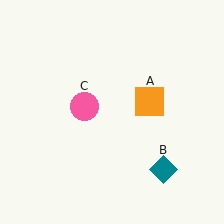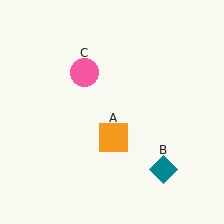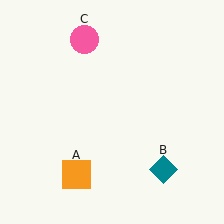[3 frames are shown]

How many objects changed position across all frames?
2 objects changed position: orange square (object A), pink circle (object C).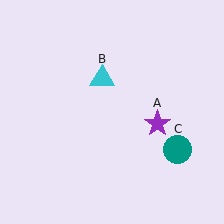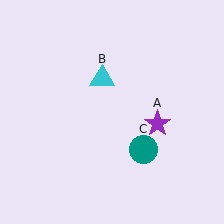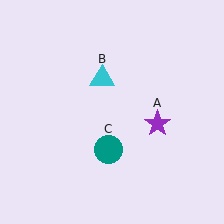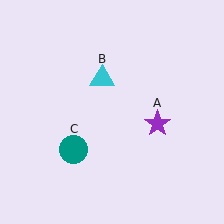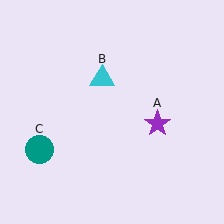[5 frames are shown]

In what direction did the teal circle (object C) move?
The teal circle (object C) moved left.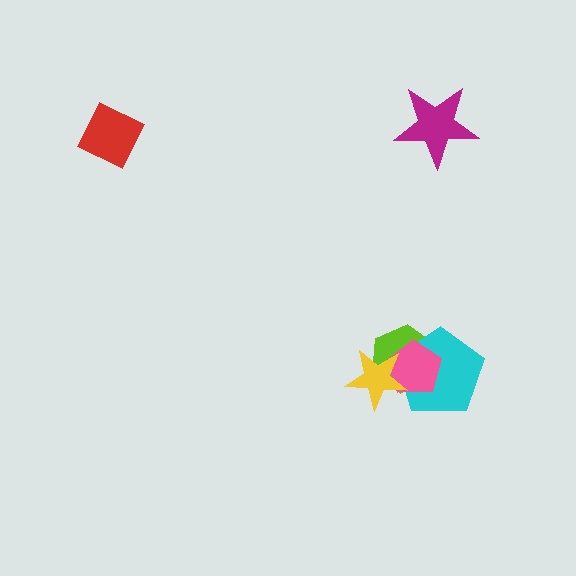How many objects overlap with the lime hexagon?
3 objects overlap with the lime hexagon.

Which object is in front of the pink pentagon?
The yellow star is in front of the pink pentagon.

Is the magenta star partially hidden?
No, no other shape covers it.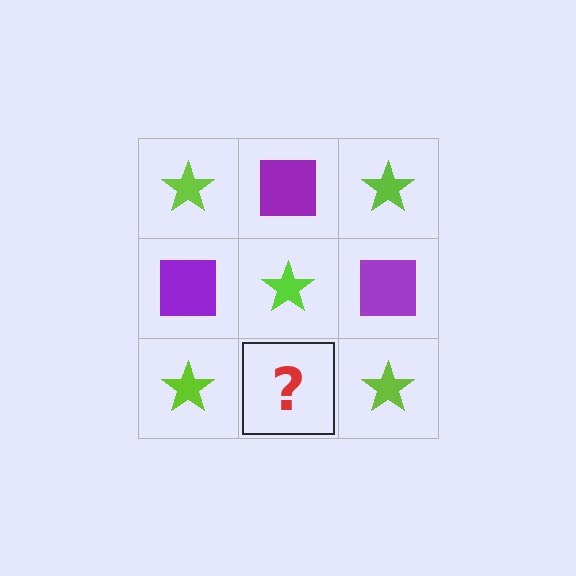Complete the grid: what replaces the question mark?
The question mark should be replaced with a purple square.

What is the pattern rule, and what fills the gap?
The rule is that it alternates lime star and purple square in a checkerboard pattern. The gap should be filled with a purple square.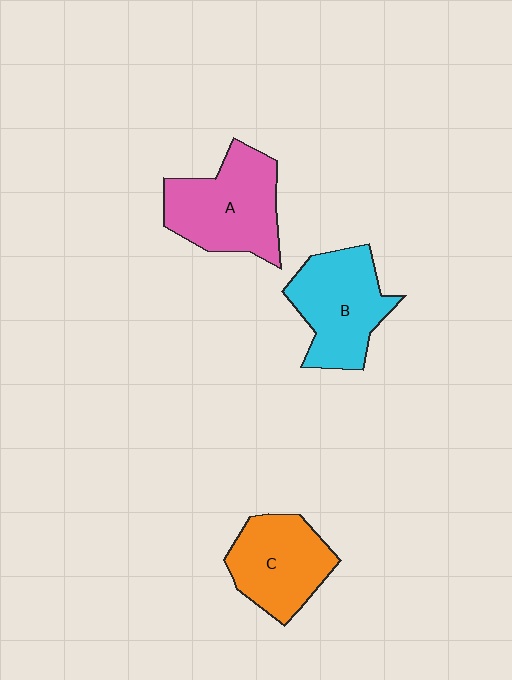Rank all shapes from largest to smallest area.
From largest to smallest: A (pink), B (cyan), C (orange).